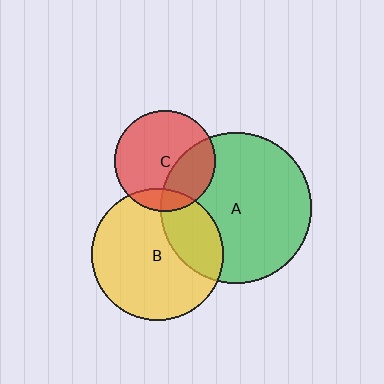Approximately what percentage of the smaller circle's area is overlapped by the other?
Approximately 30%.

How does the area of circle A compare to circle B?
Approximately 1.3 times.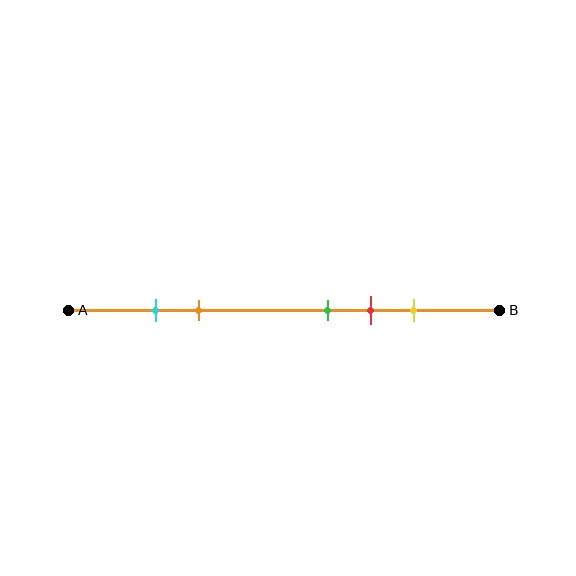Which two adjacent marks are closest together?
The cyan and orange marks are the closest adjacent pair.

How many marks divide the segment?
There are 5 marks dividing the segment.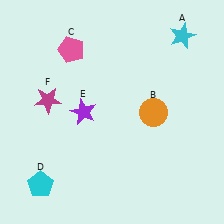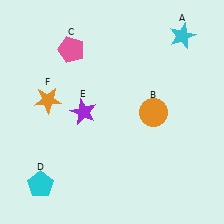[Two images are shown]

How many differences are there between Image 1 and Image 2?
There is 1 difference between the two images.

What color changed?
The star (F) changed from magenta in Image 1 to orange in Image 2.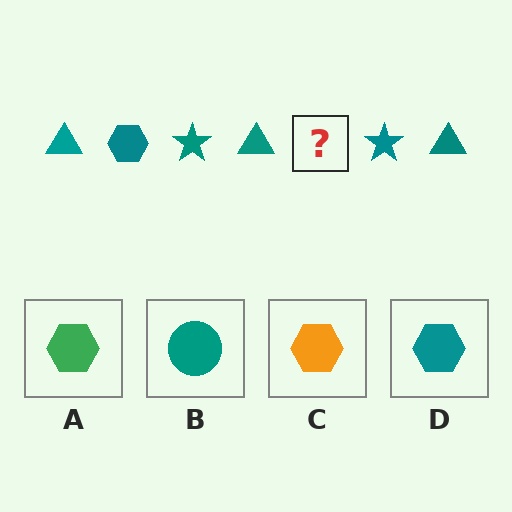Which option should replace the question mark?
Option D.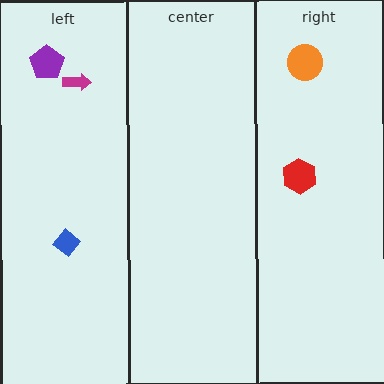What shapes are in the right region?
The red hexagon, the orange circle.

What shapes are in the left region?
The magenta arrow, the blue diamond, the purple pentagon.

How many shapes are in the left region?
3.